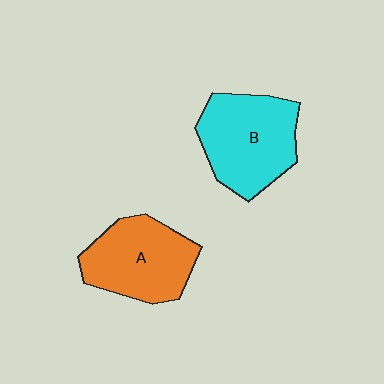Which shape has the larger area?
Shape B (cyan).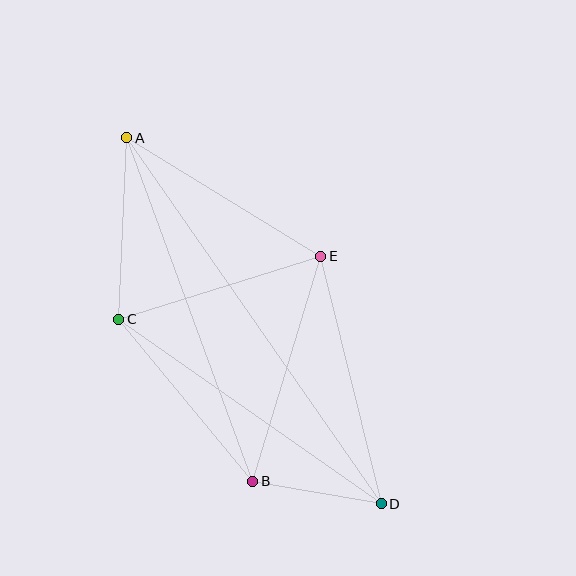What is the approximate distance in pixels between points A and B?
The distance between A and B is approximately 366 pixels.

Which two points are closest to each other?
Points B and D are closest to each other.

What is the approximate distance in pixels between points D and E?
The distance between D and E is approximately 255 pixels.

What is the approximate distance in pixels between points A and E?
The distance between A and E is approximately 227 pixels.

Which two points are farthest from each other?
Points A and D are farthest from each other.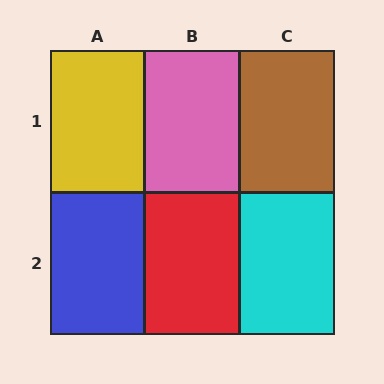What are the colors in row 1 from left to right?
Yellow, pink, brown.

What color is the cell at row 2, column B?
Red.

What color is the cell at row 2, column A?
Blue.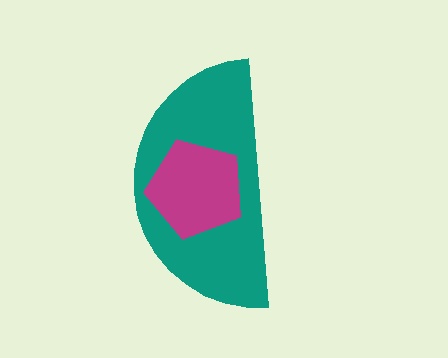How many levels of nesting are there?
2.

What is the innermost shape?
The magenta pentagon.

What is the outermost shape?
The teal semicircle.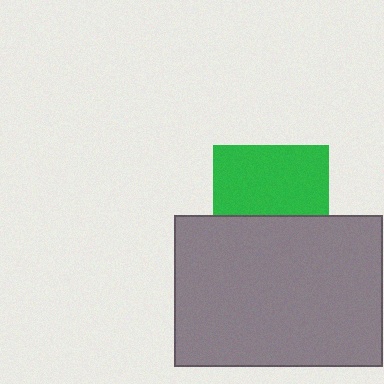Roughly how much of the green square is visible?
About half of it is visible (roughly 60%).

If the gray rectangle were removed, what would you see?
You would see the complete green square.